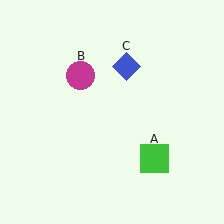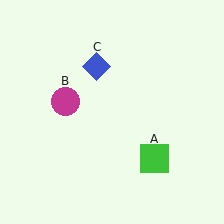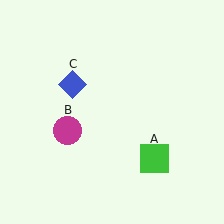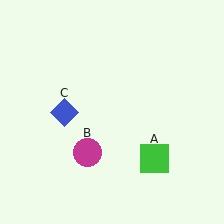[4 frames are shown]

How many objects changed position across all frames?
2 objects changed position: magenta circle (object B), blue diamond (object C).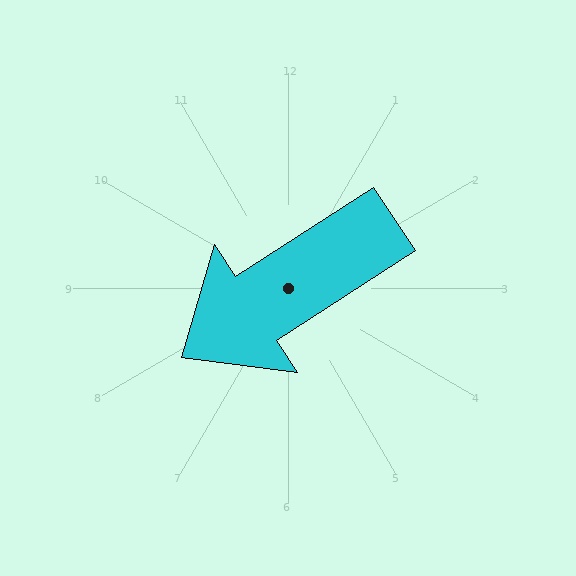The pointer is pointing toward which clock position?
Roughly 8 o'clock.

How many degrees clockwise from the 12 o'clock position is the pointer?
Approximately 237 degrees.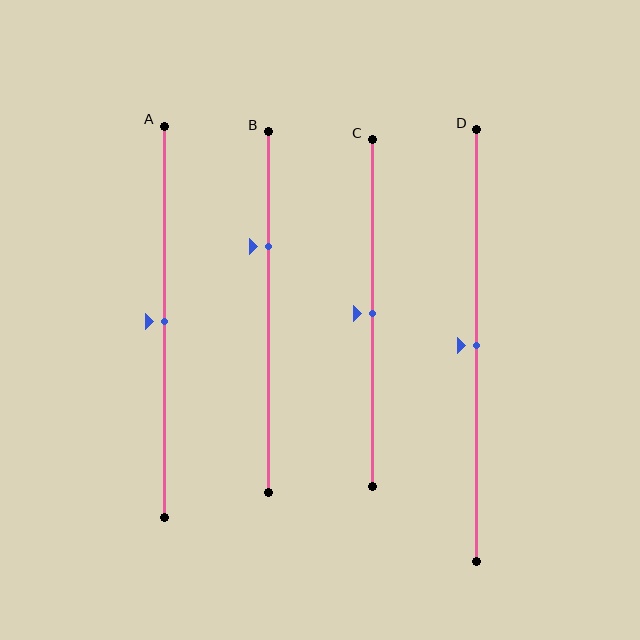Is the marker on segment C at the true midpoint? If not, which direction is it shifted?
Yes, the marker on segment C is at the true midpoint.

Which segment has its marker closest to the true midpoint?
Segment A has its marker closest to the true midpoint.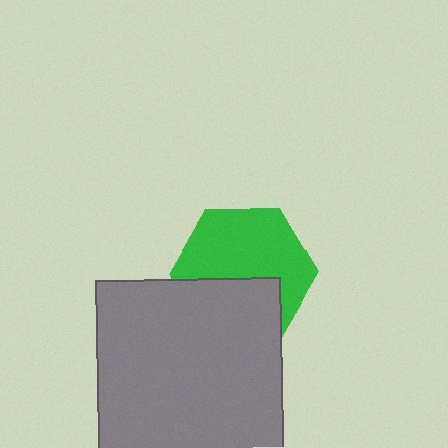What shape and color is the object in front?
The object in front is a gray square.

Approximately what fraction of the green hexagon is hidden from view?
Roughly 39% of the green hexagon is hidden behind the gray square.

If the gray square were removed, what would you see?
You would see the complete green hexagon.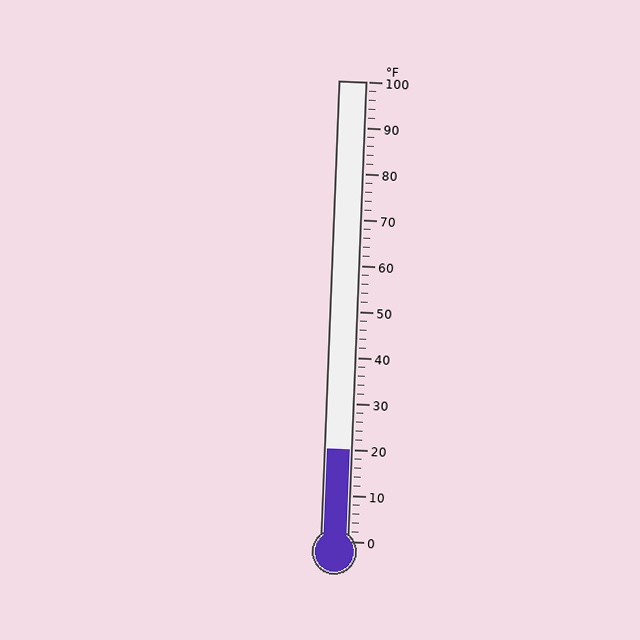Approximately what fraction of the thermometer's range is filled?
The thermometer is filled to approximately 20% of its range.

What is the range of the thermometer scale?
The thermometer scale ranges from 0°F to 100°F.